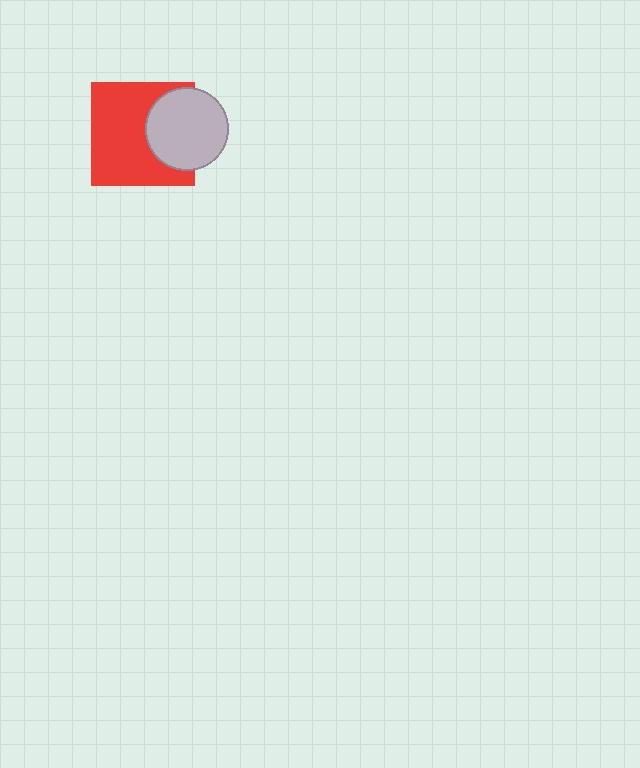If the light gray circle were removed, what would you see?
You would see the complete red square.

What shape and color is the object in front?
The object in front is a light gray circle.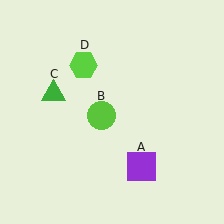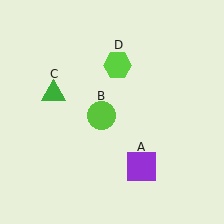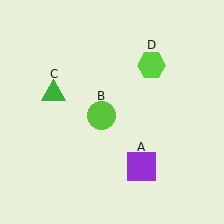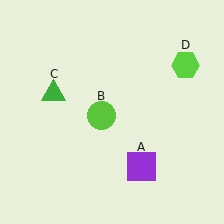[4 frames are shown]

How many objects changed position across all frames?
1 object changed position: lime hexagon (object D).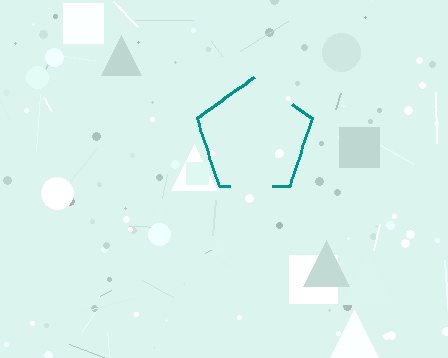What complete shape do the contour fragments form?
The contour fragments form a pentagon.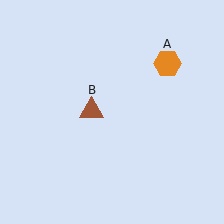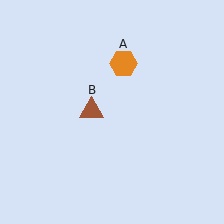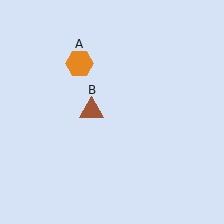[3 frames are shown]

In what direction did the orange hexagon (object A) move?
The orange hexagon (object A) moved left.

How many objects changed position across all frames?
1 object changed position: orange hexagon (object A).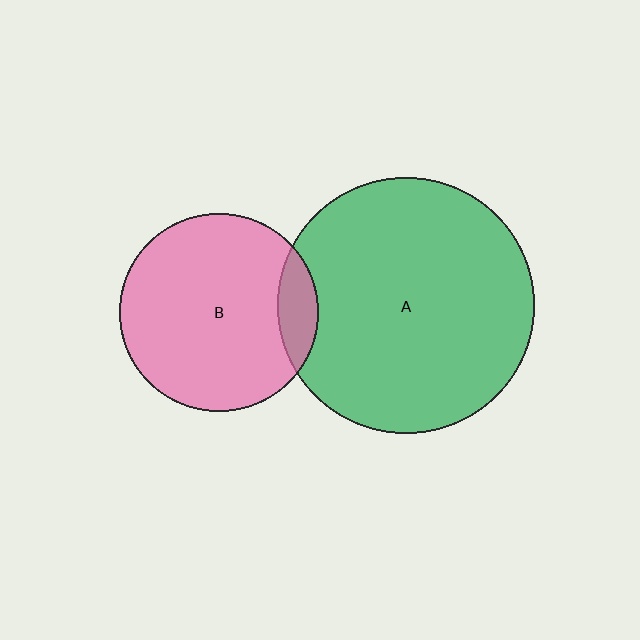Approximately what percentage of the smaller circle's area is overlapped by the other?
Approximately 10%.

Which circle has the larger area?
Circle A (green).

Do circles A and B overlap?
Yes.